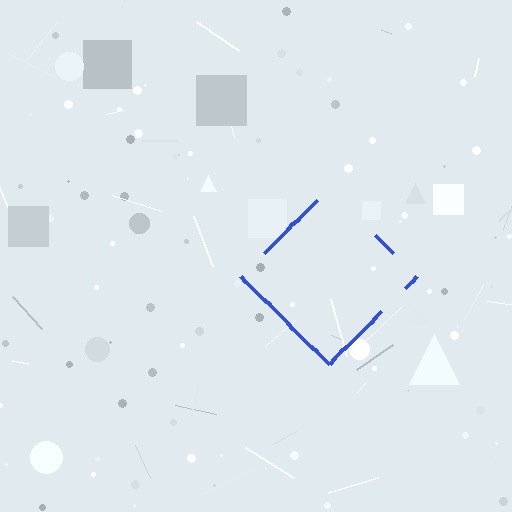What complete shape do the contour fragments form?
The contour fragments form a diamond.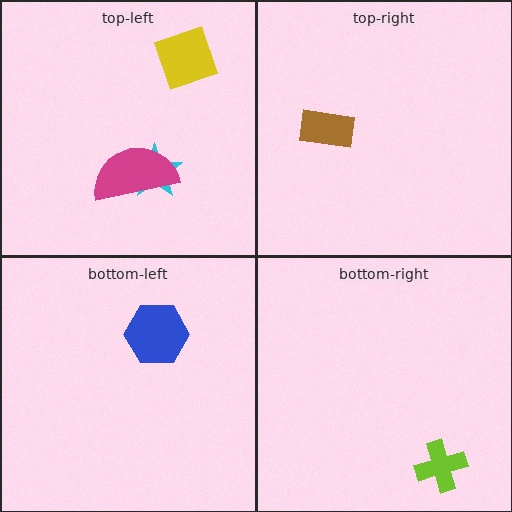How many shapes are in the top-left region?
3.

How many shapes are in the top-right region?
1.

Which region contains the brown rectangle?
The top-right region.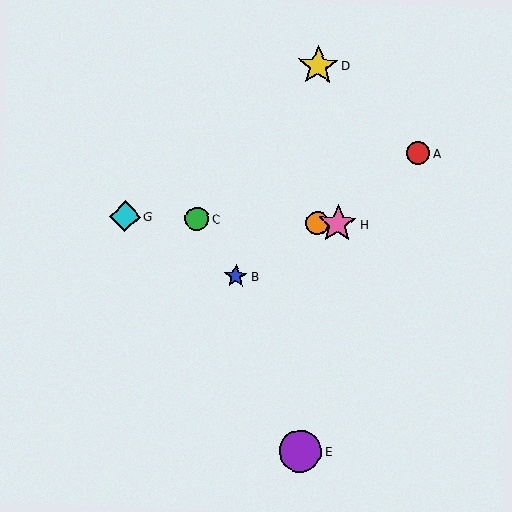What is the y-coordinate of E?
Object E is at y≈451.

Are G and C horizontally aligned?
Yes, both are at y≈216.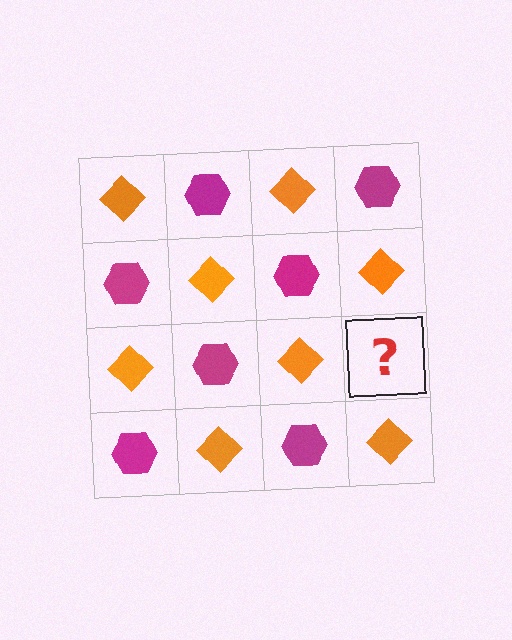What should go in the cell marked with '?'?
The missing cell should contain a magenta hexagon.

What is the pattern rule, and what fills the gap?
The rule is that it alternates orange diamond and magenta hexagon in a checkerboard pattern. The gap should be filled with a magenta hexagon.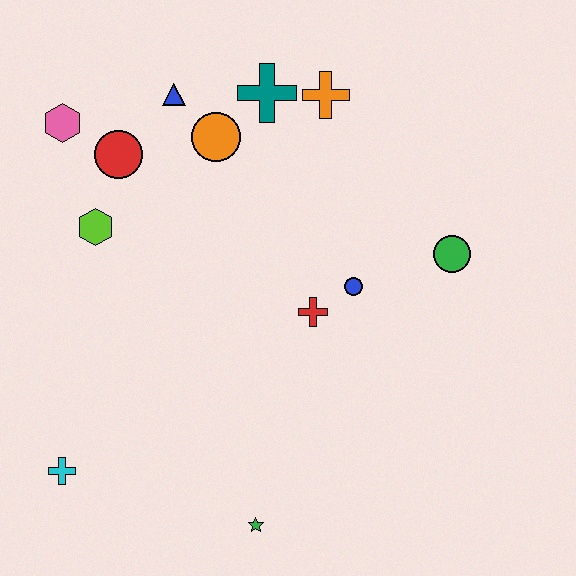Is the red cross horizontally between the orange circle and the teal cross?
No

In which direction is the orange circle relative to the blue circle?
The orange circle is above the blue circle.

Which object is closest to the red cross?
The blue circle is closest to the red cross.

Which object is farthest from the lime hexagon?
The green circle is farthest from the lime hexagon.